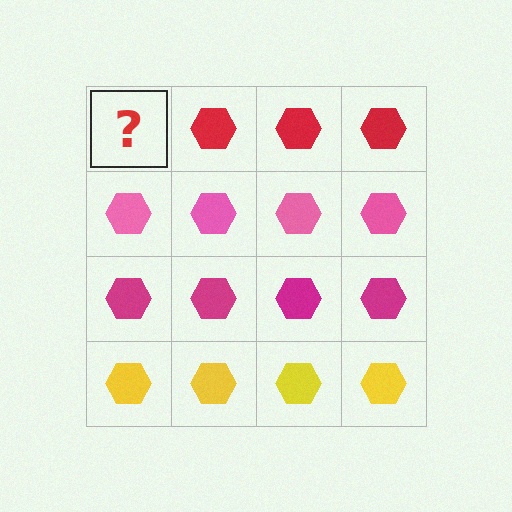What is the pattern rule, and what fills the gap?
The rule is that each row has a consistent color. The gap should be filled with a red hexagon.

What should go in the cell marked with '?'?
The missing cell should contain a red hexagon.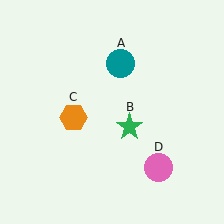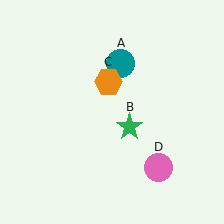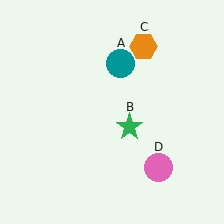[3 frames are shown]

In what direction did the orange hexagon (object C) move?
The orange hexagon (object C) moved up and to the right.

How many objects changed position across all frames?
1 object changed position: orange hexagon (object C).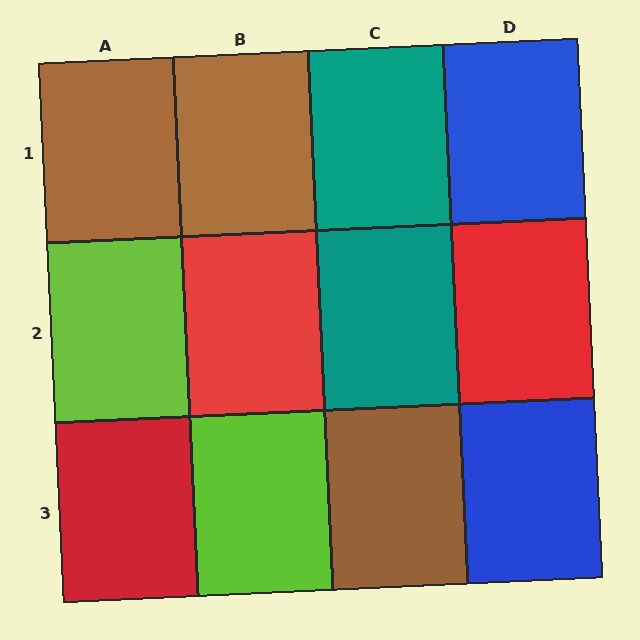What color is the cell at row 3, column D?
Blue.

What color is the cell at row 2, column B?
Red.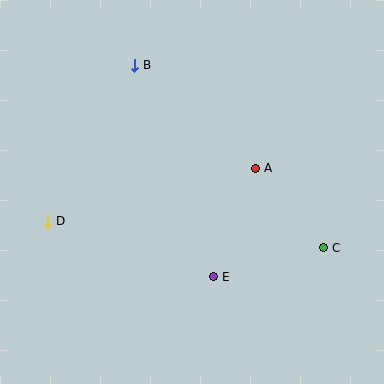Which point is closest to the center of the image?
Point A at (256, 168) is closest to the center.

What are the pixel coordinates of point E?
Point E is at (214, 277).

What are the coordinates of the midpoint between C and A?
The midpoint between C and A is at (290, 208).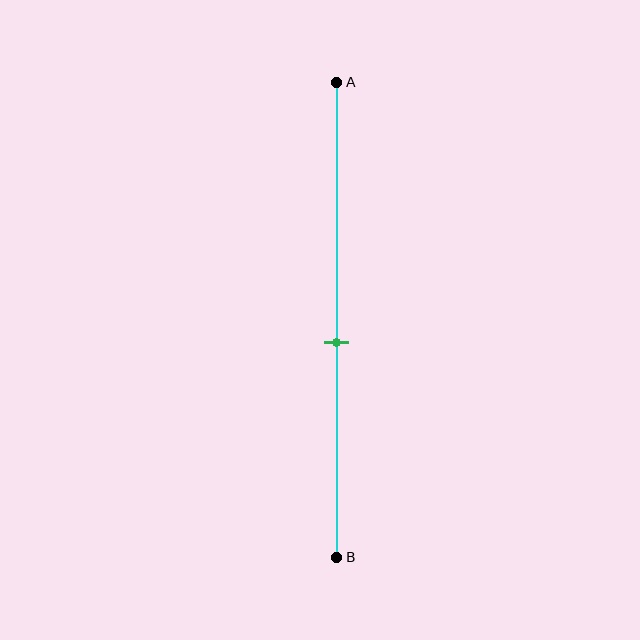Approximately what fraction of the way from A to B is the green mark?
The green mark is approximately 55% of the way from A to B.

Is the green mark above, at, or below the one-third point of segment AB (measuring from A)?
The green mark is below the one-third point of segment AB.